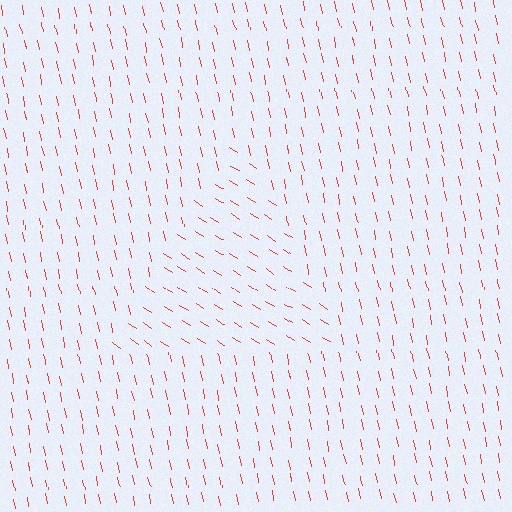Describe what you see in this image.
The image is filled with small red line segments. A triangle region in the image has lines oriented differently from the surrounding lines, creating a visible texture boundary.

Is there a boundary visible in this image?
Yes, there is a texture boundary formed by a change in line orientation.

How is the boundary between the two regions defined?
The boundary is defined purely by a change in line orientation (approximately 45 degrees difference). All lines are the same color and thickness.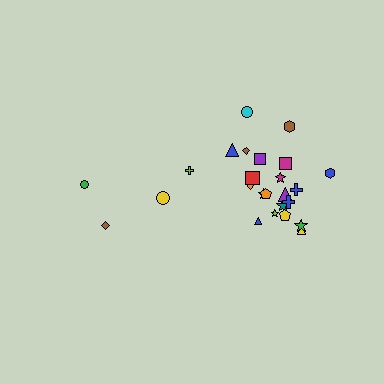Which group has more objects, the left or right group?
The right group.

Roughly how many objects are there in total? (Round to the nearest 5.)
Roughly 25 objects in total.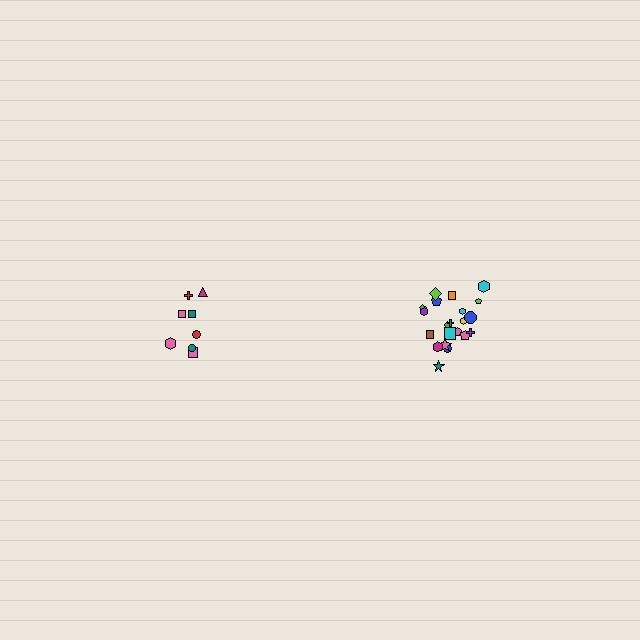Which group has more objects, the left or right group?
The right group.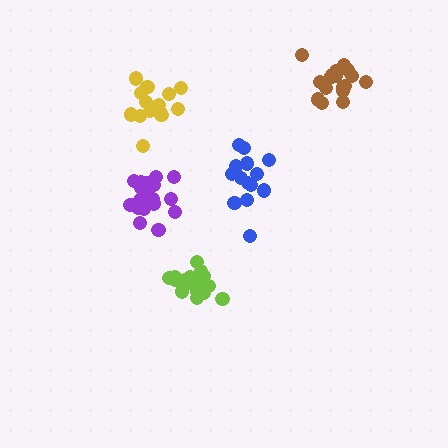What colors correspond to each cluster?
The clusters are colored: yellow, blue, brown, purple, lime.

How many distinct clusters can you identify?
There are 5 distinct clusters.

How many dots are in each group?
Group 1: 14 dots, Group 2: 14 dots, Group 3: 17 dots, Group 4: 20 dots, Group 5: 20 dots (85 total).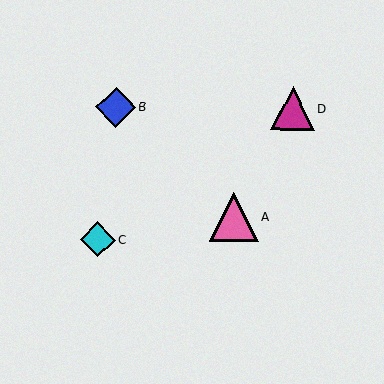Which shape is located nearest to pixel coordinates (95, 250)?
The cyan diamond (labeled C) at (97, 240) is nearest to that location.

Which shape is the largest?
The pink triangle (labeled A) is the largest.